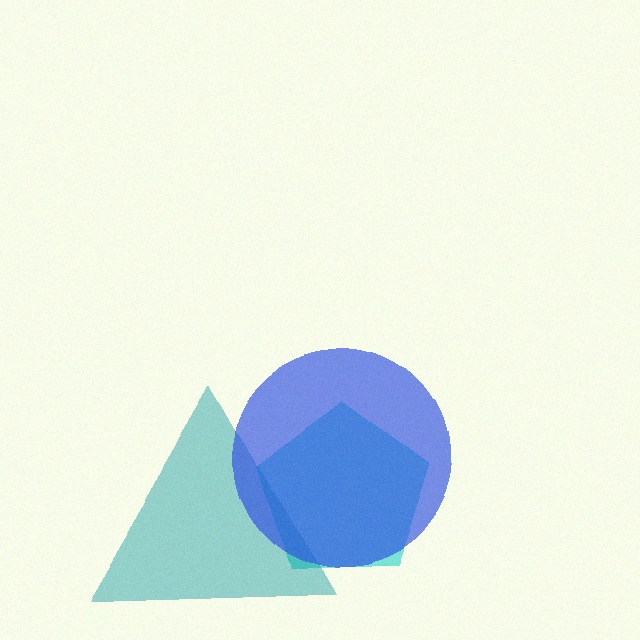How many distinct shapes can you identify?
There are 3 distinct shapes: a cyan pentagon, a teal triangle, a blue circle.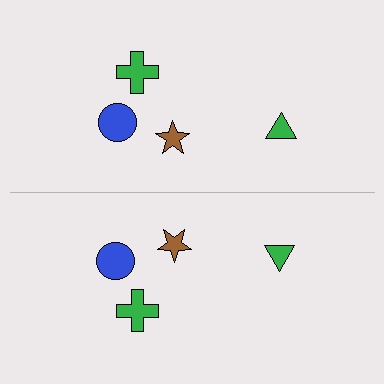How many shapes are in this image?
There are 8 shapes in this image.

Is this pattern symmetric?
Yes, this pattern has bilateral (reflection) symmetry.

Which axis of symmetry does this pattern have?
The pattern has a horizontal axis of symmetry running through the center of the image.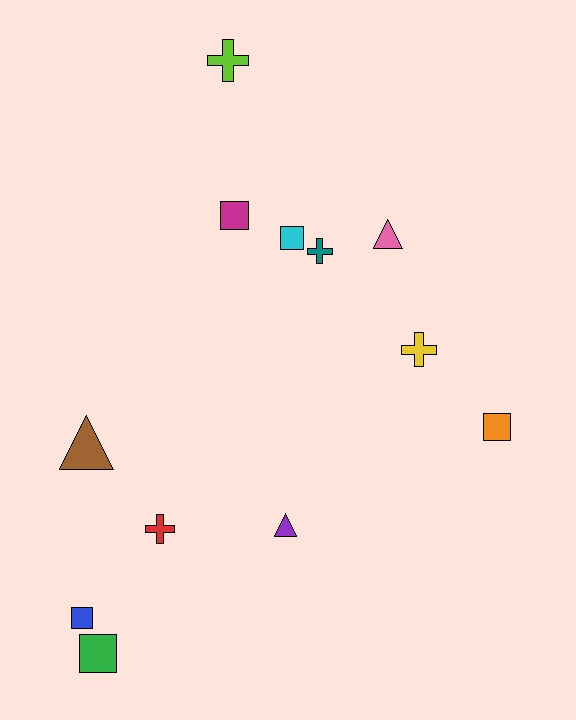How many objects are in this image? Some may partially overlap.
There are 12 objects.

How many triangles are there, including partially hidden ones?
There are 3 triangles.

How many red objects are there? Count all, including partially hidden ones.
There is 1 red object.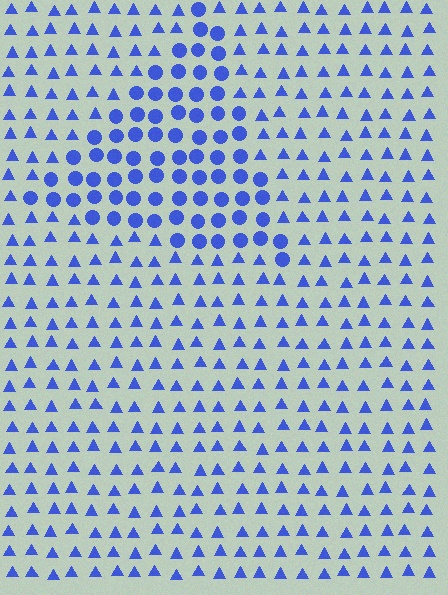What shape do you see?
I see a triangle.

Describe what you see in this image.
The image is filled with small blue elements arranged in a uniform grid. A triangle-shaped region contains circles, while the surrounding area contains triangles. The boundary is defined purely by the change in element shape.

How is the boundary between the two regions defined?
The boundary is defined by a change in element shape: circles inside vs. triangles outside. All elements share the same color and spacing.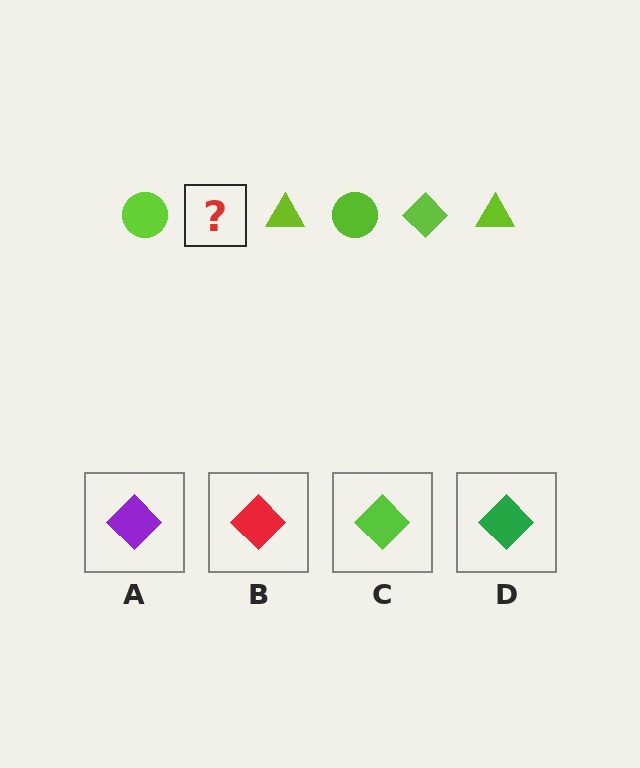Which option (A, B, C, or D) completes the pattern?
C.